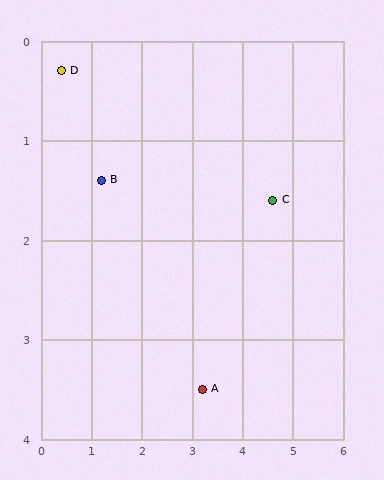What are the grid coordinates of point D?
Point D is at approximately (0.4, 0.3).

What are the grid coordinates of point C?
Point C is at approximately (4.6, 1.6).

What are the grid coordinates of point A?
Point A is at approximately (3.2, 3.5).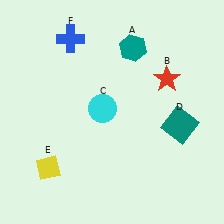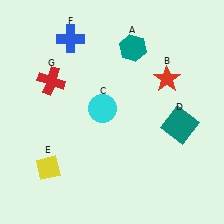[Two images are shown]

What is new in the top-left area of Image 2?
A red cross (G) was added in the top-left area of Image 2.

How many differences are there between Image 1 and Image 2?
There is 1 difference between the two images.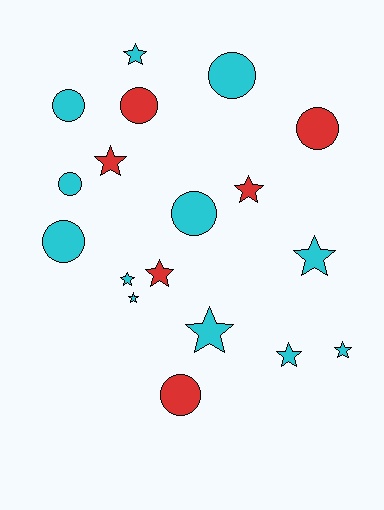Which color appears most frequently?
Cyan, with 12 objects.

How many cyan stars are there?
There are 7 cyan stars.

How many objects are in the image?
There are 18 objects.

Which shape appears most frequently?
Star, with 10 objects.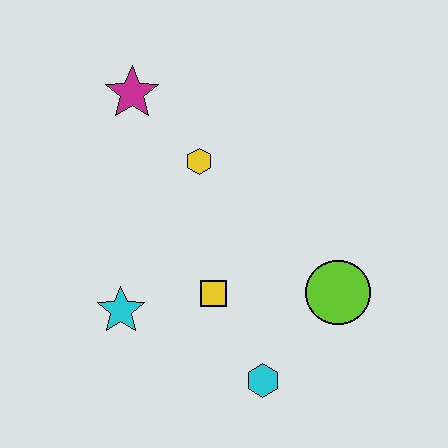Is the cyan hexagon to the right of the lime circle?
No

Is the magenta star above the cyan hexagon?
Yes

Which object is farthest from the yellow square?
The magenta star is farthest from the yellow square.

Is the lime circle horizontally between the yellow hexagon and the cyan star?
No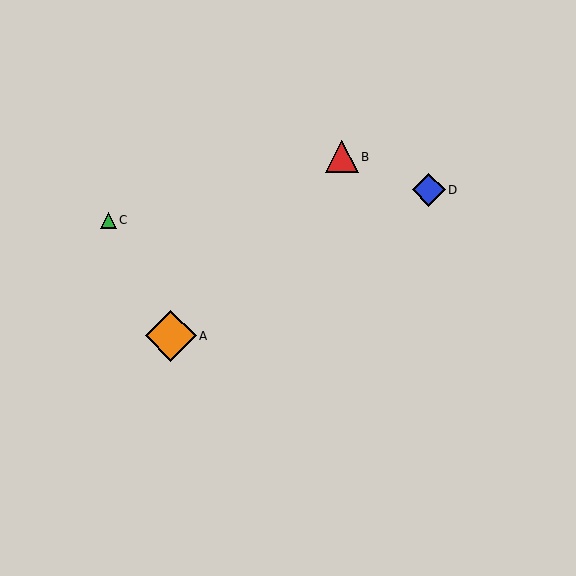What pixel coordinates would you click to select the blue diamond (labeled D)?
Click at (429, 190) to select the blue diamond D.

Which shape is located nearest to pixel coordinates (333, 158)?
The red triangle (labeled B) at (342, 157) is nearest to that location.